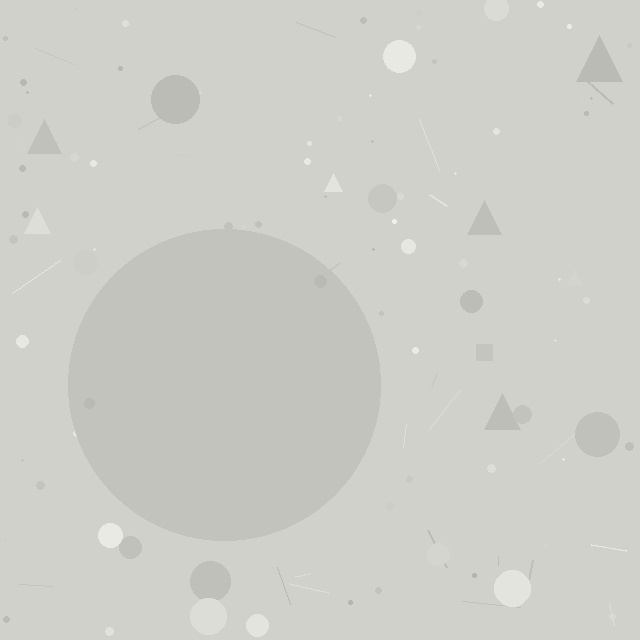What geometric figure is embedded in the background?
A circle is embedded in the background.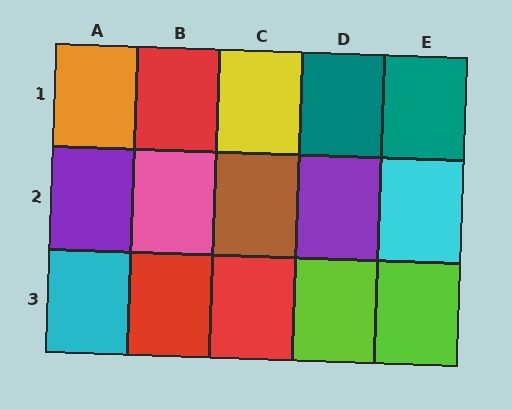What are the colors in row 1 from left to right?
Orange, red, yellow, teal, teal.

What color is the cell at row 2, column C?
Brown.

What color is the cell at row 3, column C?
Red.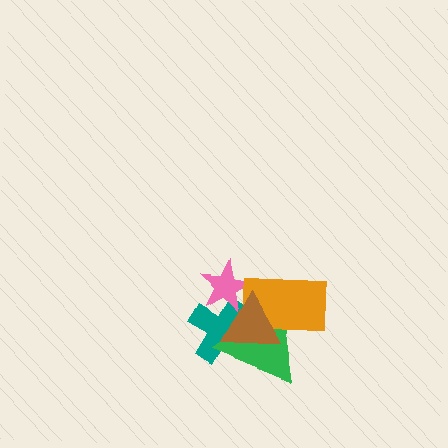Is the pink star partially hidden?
Yes, it is partially covered by another shape.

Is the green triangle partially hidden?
Yes, it is partially covered by another shape.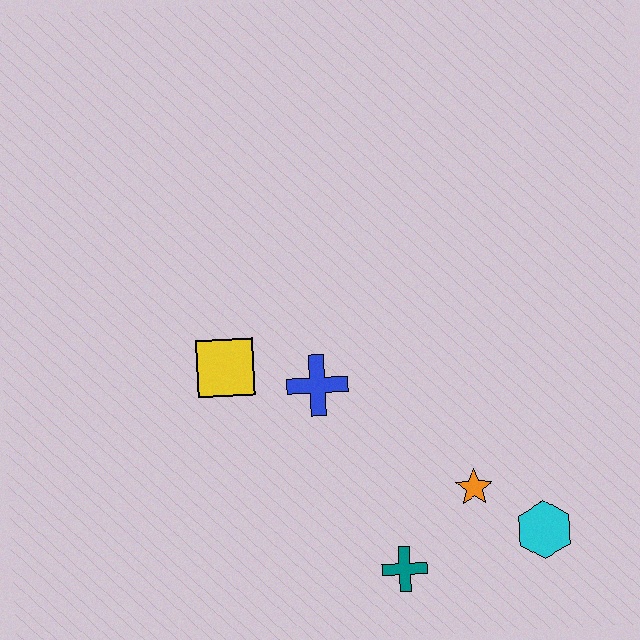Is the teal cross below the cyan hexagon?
Yes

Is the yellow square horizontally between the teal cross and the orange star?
No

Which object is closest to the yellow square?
The blue cross is closest to the yellow square.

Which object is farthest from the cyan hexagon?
The yellow square is farthest from the cyan hexagon.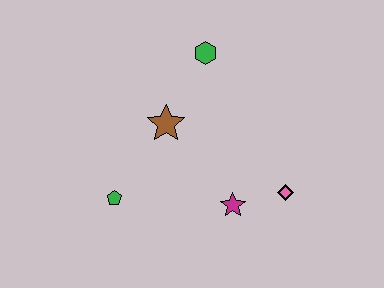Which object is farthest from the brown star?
The pink diamond is farthest from the brown star.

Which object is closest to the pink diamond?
The magenta star is closest to the pink diamond.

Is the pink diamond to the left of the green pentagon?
No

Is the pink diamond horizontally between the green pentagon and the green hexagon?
No